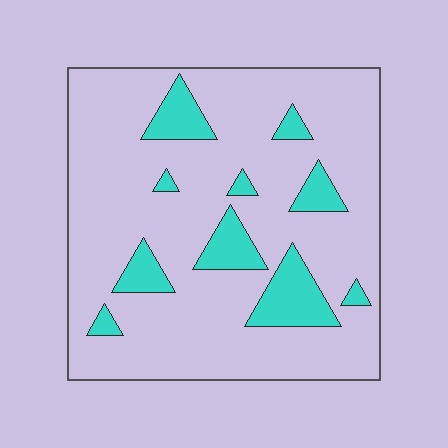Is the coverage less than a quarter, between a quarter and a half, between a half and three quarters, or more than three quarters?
Less than a quarter.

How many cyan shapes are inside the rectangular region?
10.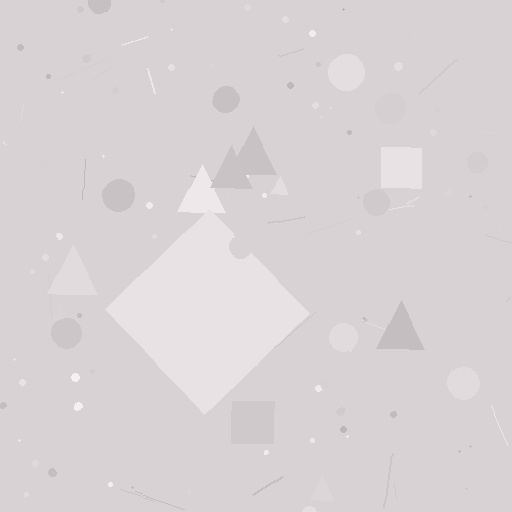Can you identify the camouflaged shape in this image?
The camouflaged shape is a diamond.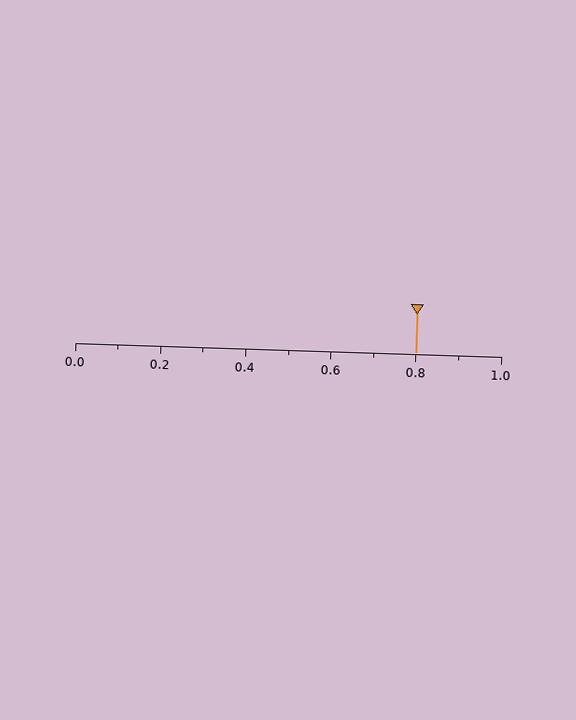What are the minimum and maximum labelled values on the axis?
The axis runs from 0.0 to 1.0.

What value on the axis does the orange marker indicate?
The marker indicates approximately 0.8.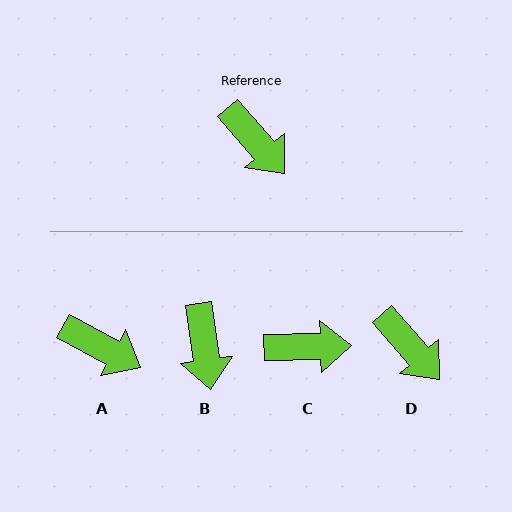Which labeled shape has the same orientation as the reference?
D.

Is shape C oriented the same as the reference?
No, it is off by about 50 degrees.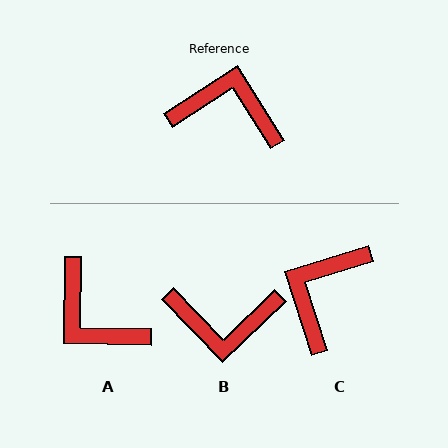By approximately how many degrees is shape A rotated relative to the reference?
Approximately 147 degrees counter-clockwise.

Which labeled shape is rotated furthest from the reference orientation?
B, about 169 degrees away.